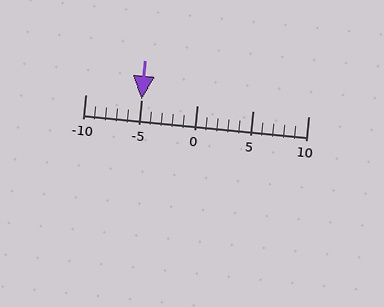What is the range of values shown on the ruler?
The ruler shows values from -10 to 10.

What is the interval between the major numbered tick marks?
The major tick marks are spaced 5 units apart.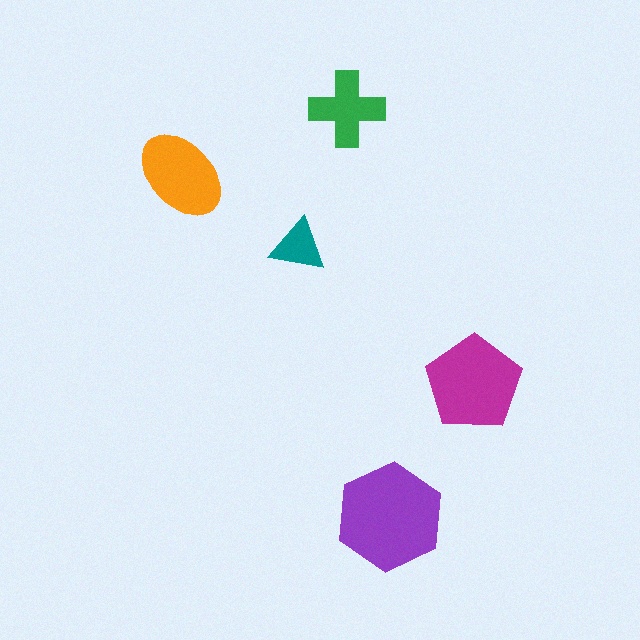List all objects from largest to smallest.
The purple hexagon, the magenta pentagon, the orange ellipse, the green cross, the teal triangle.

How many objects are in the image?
There are 5 objects in the image.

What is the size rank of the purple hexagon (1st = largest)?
1st.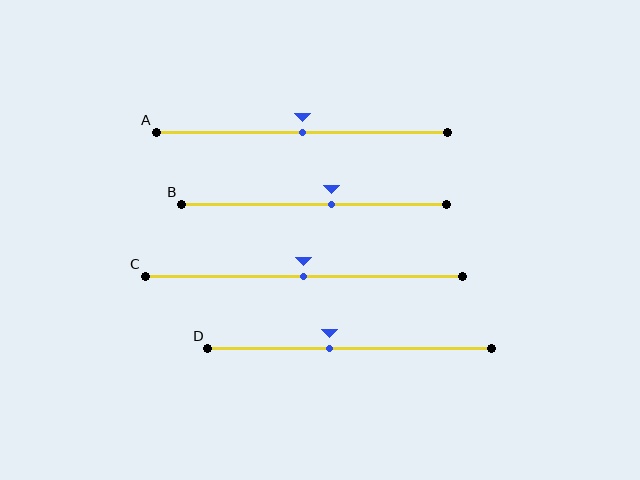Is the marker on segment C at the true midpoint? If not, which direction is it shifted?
Yes, the marker on segment C is at the true midpoint.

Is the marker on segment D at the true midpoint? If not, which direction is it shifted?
No, the marker on segment D is shifted to the left by about 7% of the segment length.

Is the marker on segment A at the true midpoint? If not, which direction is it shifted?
Yes, the marker on segment A is at the true midpoint.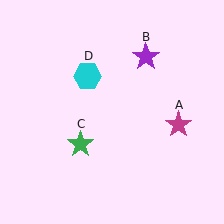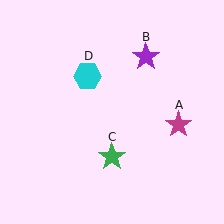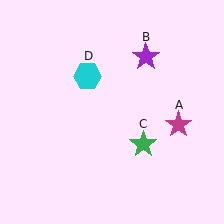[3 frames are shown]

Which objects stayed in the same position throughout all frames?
Magenta star (object A) and purple star (object B) and cyan hexagon (object D) remained stationary.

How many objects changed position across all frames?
1 object changed position: green star (object C).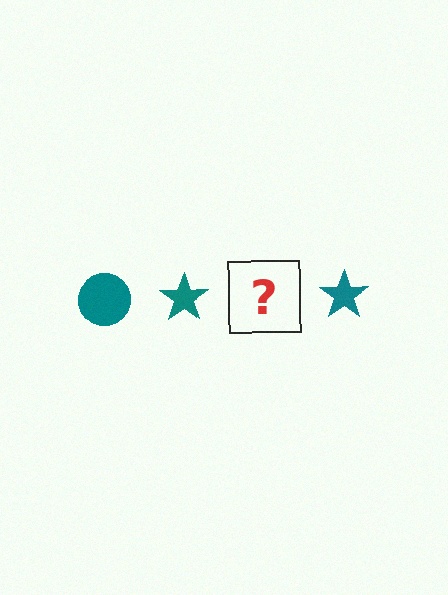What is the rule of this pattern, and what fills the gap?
The rule is that the pattern cycles through circle, star shapes in teal. The gap should be filled with a teal circle.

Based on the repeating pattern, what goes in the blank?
The blank should be a teal circle.